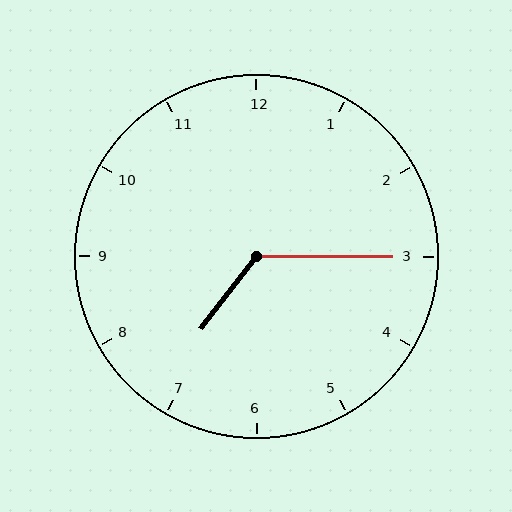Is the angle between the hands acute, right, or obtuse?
It is obtuse.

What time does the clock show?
7:15.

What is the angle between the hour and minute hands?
Approximately 128 degrees.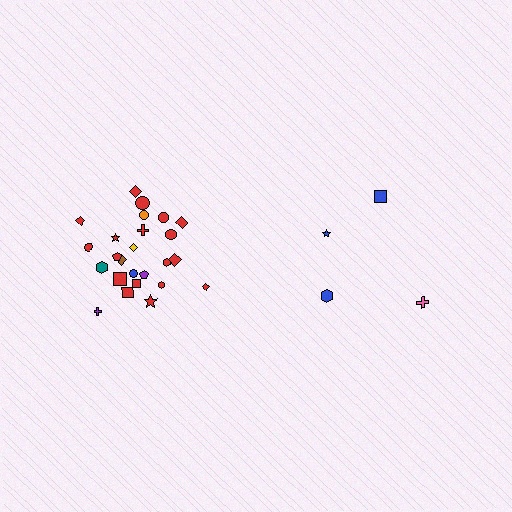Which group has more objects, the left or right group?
The left group.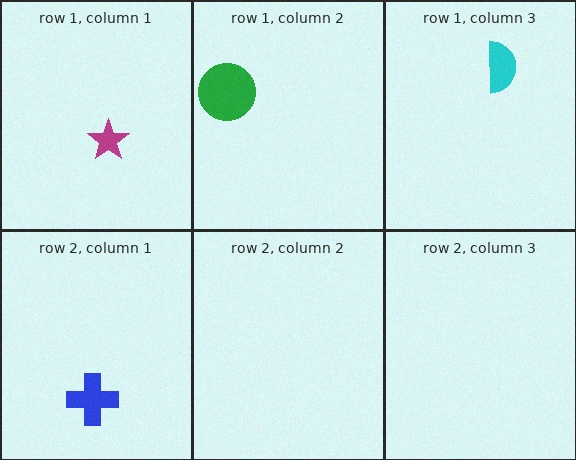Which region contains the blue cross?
The row 2, column 1 region.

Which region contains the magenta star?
The row 1, column 1 region.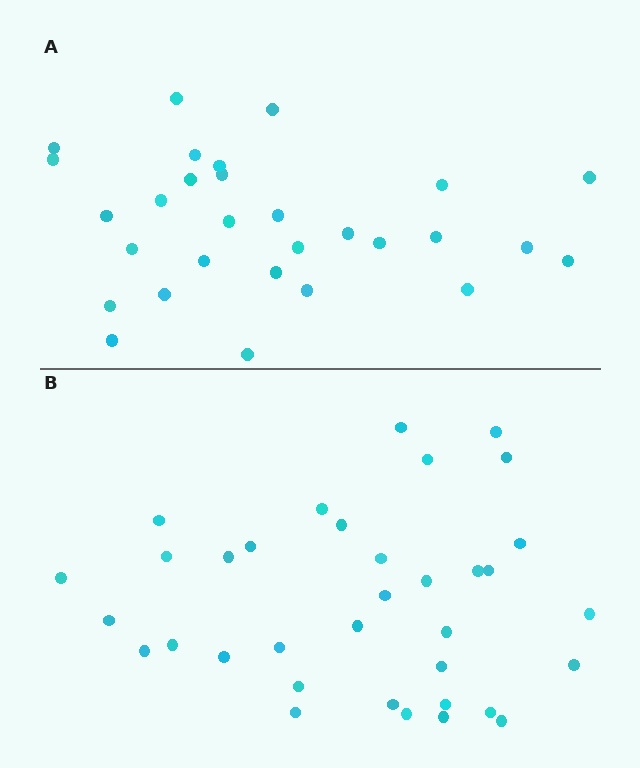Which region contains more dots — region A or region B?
Region B (the bottom region) has more dots.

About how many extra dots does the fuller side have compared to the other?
Region B has about 6 more dots than region A.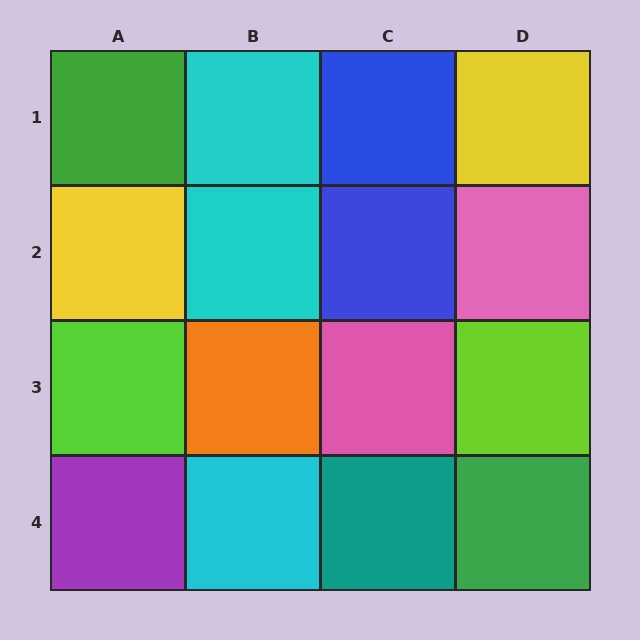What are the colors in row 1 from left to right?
Green, cyan, blue, yellow.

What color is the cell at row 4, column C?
Teal.